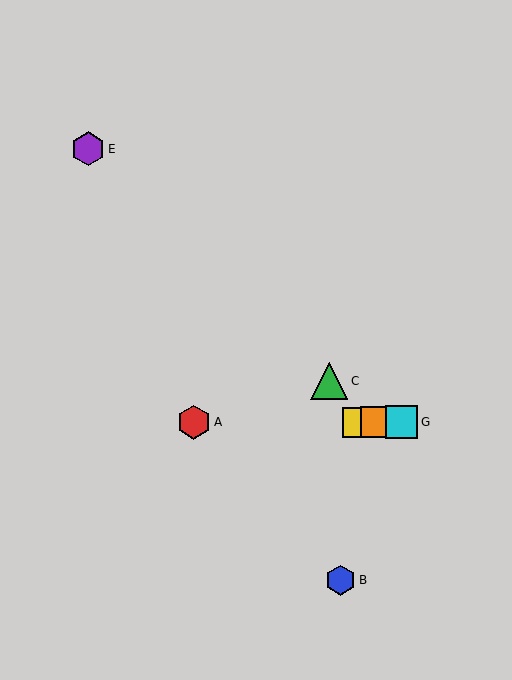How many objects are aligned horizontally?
4 objects (A, D, F, G) are aligned horizontally.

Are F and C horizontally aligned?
No, F is at y≈422 and C is at y≈381.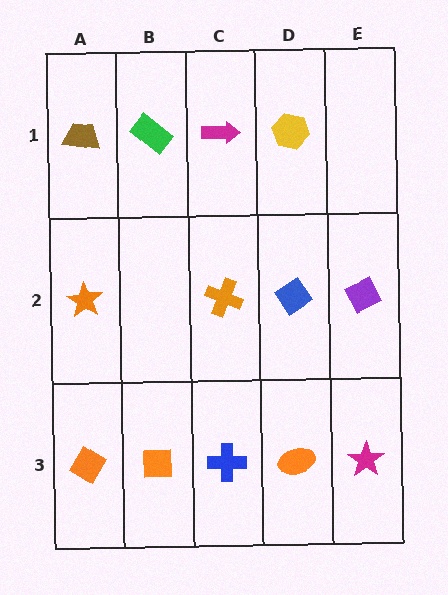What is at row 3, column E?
A magenta star.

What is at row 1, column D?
A yellow hexagon.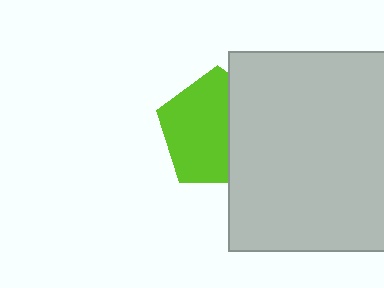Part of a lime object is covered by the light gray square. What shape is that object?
It is a pentagon.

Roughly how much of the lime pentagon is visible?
About half of it is visible (roughly 61%).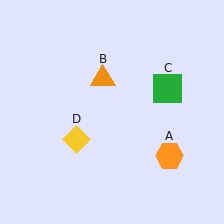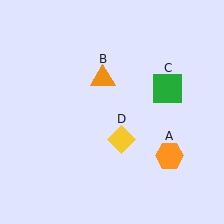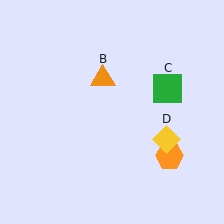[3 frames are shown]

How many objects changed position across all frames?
1 object changed position: yellow diamond (object D).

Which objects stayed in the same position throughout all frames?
Orange hexagon (object A) and orange triangle (object B) and green square (object C) remained stationary.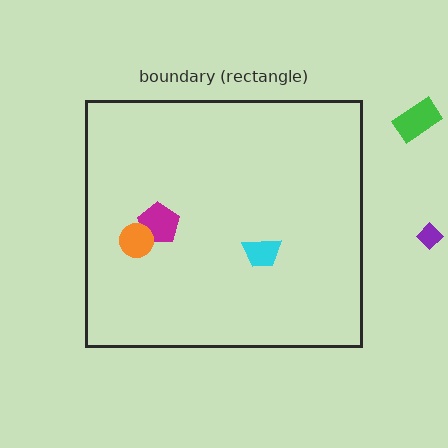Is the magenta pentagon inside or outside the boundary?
Inside.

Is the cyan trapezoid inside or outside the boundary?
Inside.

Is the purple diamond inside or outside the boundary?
Outside.